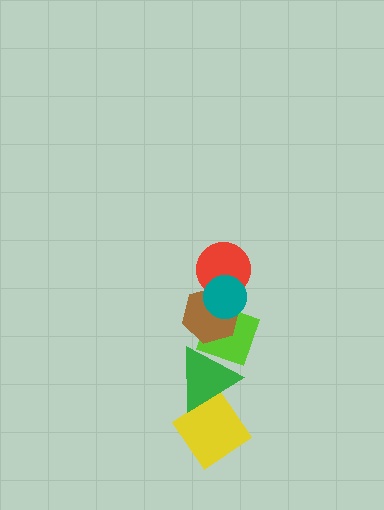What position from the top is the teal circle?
The teal circle is 1st from the top.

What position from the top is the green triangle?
The green triangle is 5th from the top.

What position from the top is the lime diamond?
The lime diamond is 4th from the top.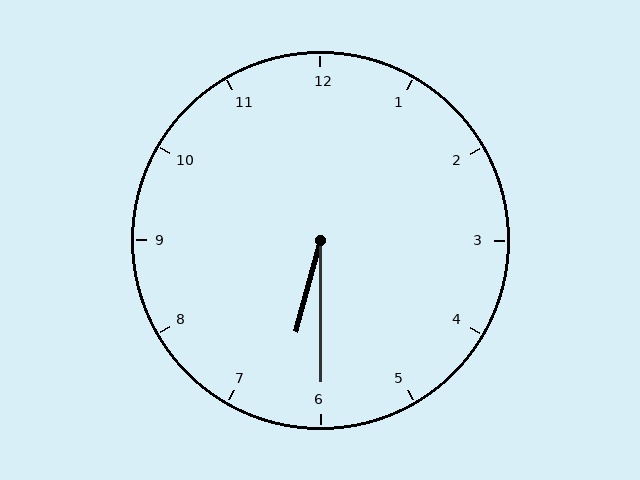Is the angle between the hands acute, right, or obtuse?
It is acute.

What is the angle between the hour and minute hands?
Approximately 15 degrees.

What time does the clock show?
6:30.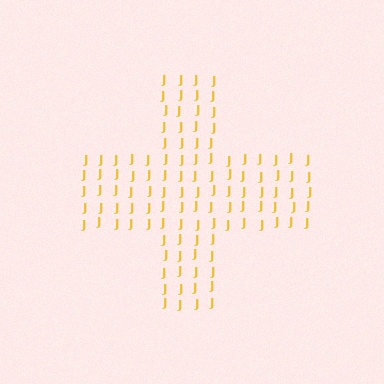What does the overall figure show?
The overall figure shows a cross.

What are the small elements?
The small elements are letter J's.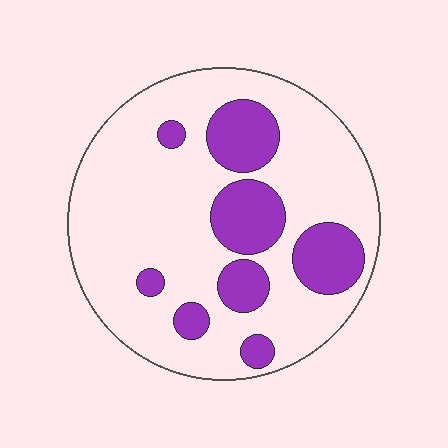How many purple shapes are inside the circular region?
8.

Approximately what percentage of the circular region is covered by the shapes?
Approximately 25%.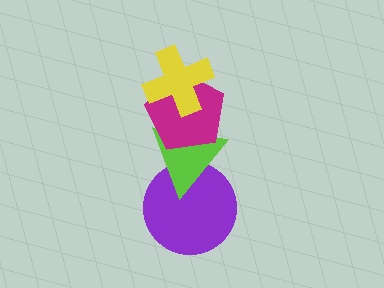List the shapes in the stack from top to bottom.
From top to bottom: the yellow cross, the magenta pentagon, the lime triangle, the purple circle.